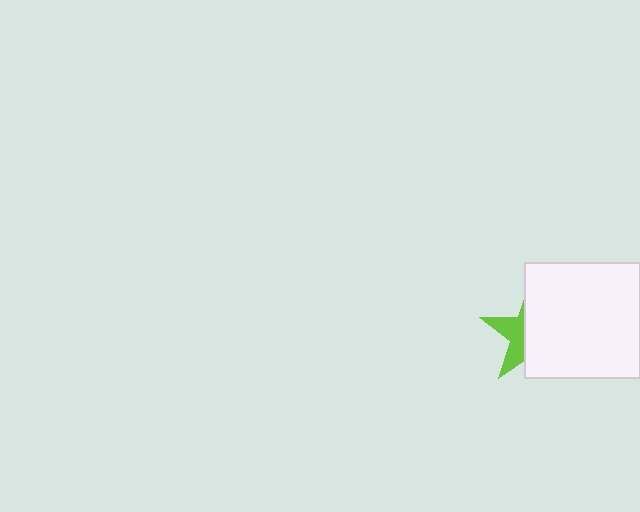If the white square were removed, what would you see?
You would see the complete lime star.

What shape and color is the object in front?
The object in front is a white square.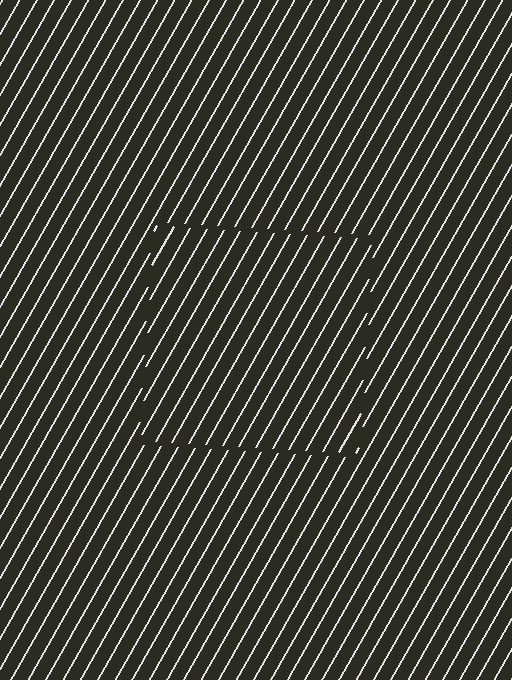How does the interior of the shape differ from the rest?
The interior of the shape contains the same grating, shifted by half a period — the contour is defined by the phase discontinuity where line-ends from the inner and outer gratings abut.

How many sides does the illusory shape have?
4 sides — the line-ends trace a square.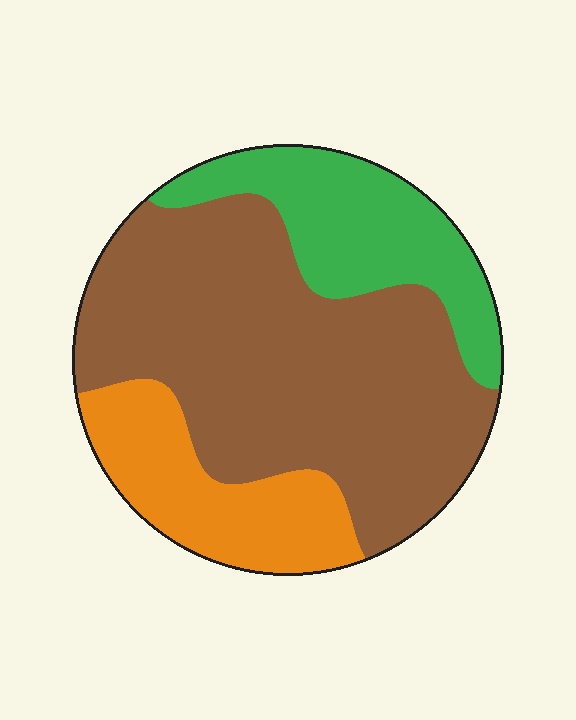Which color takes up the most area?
Brown, at roughly 60%.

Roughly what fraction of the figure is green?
Green covers around 20% of the figure.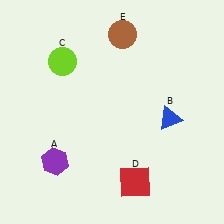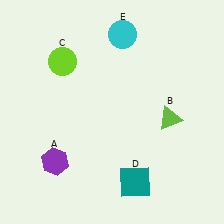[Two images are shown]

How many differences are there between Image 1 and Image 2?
There are 3 differences between the two images.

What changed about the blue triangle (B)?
In Image 1, B is blue. In Image 2, it changed to lime.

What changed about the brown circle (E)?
In Image 1, E is brown. In Image 2, it changed to cyan.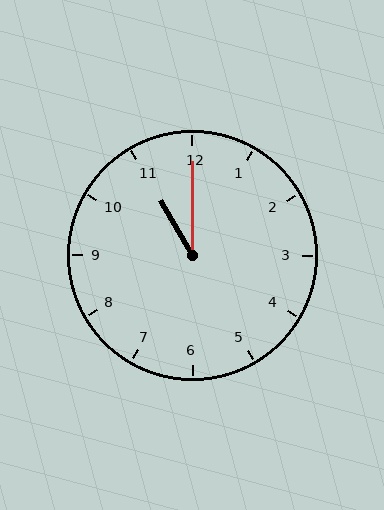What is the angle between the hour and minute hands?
Approximately 30 degrees.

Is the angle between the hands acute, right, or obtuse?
It is acute.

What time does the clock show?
11:00.